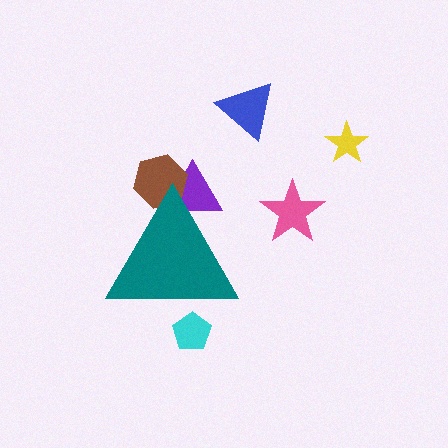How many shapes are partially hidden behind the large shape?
3 shapes are partially hidden.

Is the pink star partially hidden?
No, the pink star is fully visible.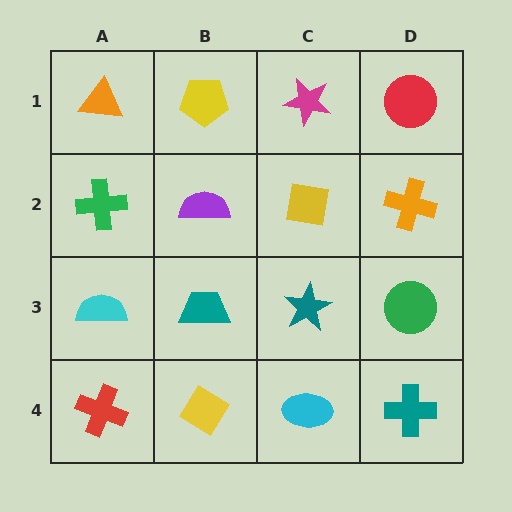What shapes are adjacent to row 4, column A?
A cyan semicircle (row 3, column A), a yellow diamond (row 4, column B).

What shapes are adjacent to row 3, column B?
A purple semicircle (row 2, column B), a yellow diamond (row 4, column B), a cyan semicircle (row 3, column A), a teal star (row 3, column C).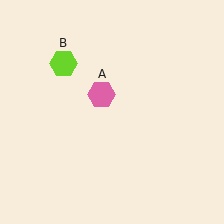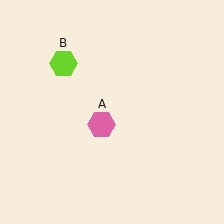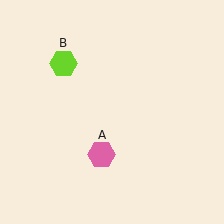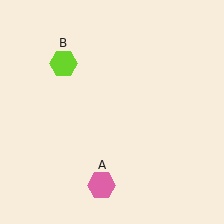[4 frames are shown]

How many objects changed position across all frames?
1 object changed position: pink hexagon (object A).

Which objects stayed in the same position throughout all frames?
Lime hexagon (object B) remained stationary.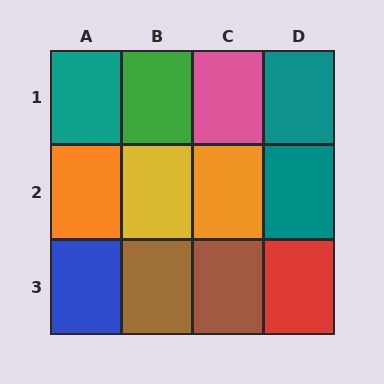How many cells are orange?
2 cells are orange.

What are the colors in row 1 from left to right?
Teal, green, pink, teal.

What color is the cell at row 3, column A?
Blue.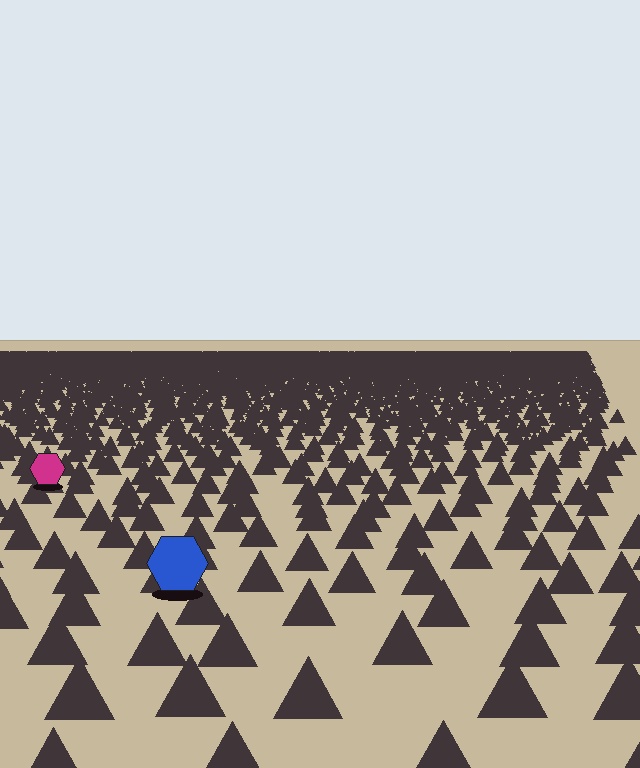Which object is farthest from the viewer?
The magenta hexagon is farthest from the viewer. It appears smaller and the ground texture around it is denser.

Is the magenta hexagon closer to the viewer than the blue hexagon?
No. The blue hexagon is closer — you can tell from the texture gradient: the ground texture is coarser near it.